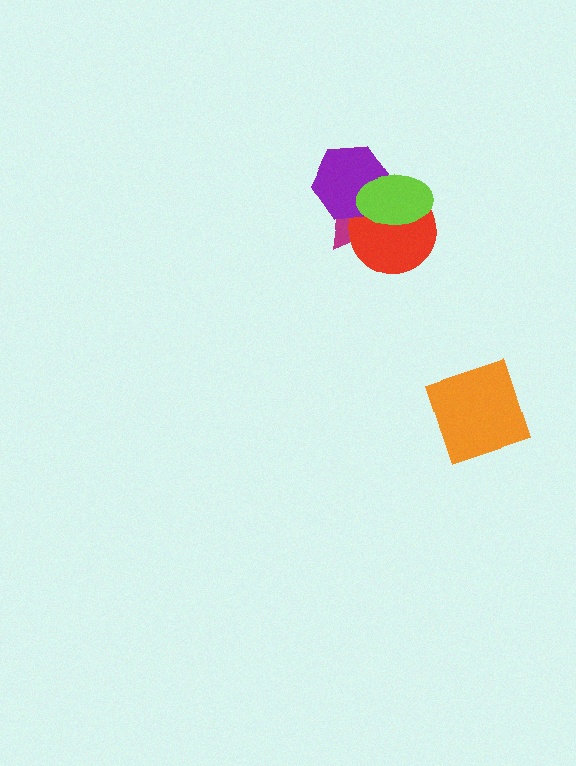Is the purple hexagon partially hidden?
Yes, it is partially covered by another shape.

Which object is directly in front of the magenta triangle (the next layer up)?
The red circle is directly in front of the magenta triangle.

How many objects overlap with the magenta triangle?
3 objects overlap with the magenta triangle.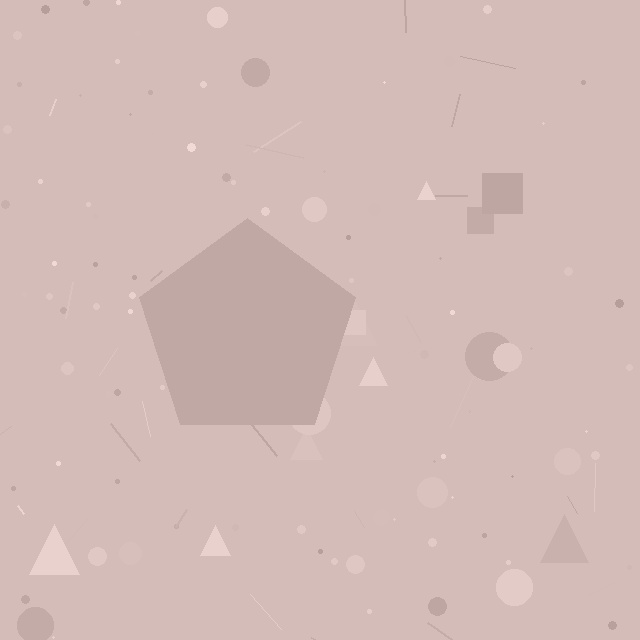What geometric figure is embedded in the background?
A pentagon is embedded in the background.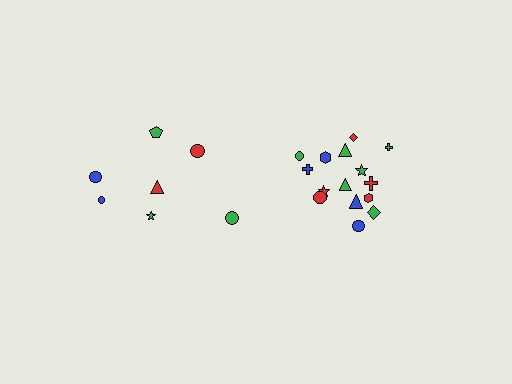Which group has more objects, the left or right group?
The right group.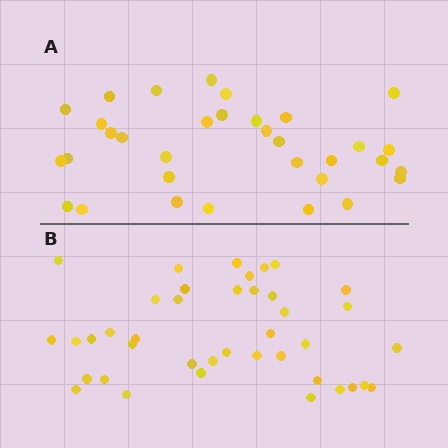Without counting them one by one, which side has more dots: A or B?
Region B (the bottom region) has more dots.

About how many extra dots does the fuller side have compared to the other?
Region B has roughly 8 or so more dots than region A.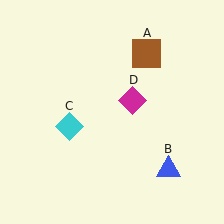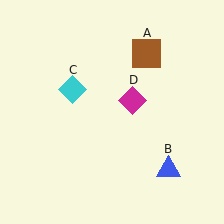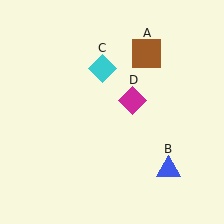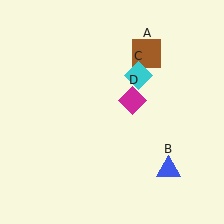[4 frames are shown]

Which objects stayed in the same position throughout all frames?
Brown square (object A) and blue triangle (object B) and magenta diamond (object D) remained stationary.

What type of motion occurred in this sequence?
The cyan diamond (object C) rotated clockwise around the center of the scene.